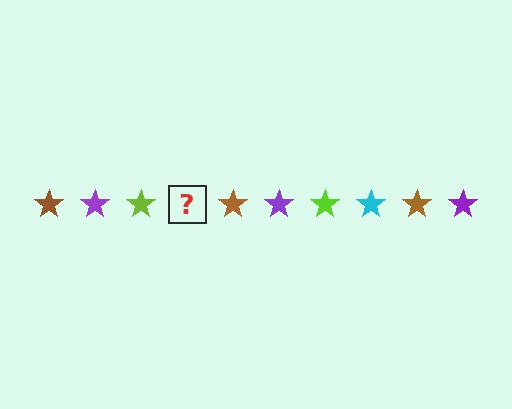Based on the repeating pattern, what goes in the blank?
The blank should be a cyan star.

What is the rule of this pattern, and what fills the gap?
The rule is that the pattern cycles through brown, purple, lime, cyan stars. The gap should be filled with a cyan star.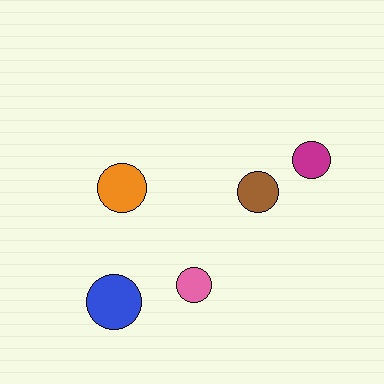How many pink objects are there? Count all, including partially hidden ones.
There is 1 pink object.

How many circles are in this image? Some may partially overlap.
There are 5 circles.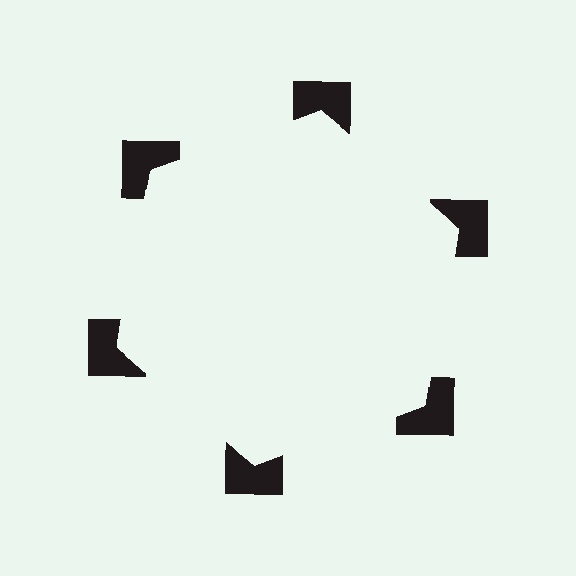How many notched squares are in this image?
There are 6 — one at each vertex of the illusory hexagon.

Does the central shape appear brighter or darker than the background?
It typically appears slightly brighter than the background, even though no actual brightness change is drawn.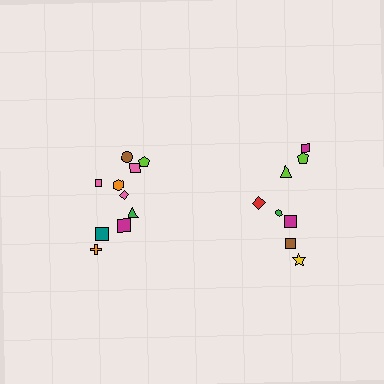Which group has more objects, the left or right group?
The left group.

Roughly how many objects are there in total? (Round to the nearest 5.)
Roughly 20 objects in total.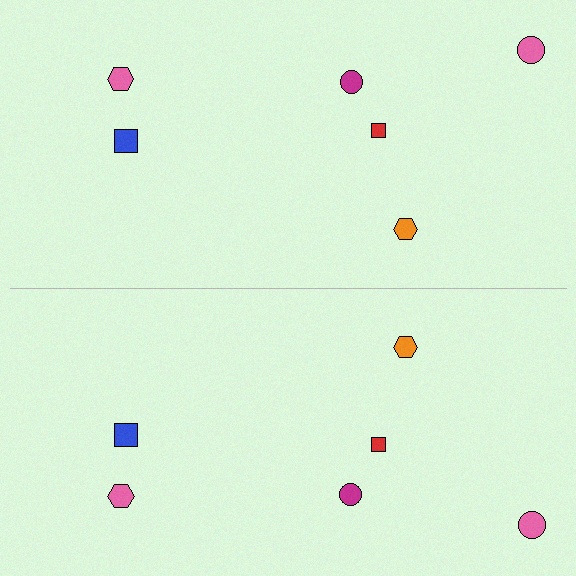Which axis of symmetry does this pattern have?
The pattern has a horizontal axis of symmetry running through the center of the image.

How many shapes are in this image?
There are 12 shapes in this image.